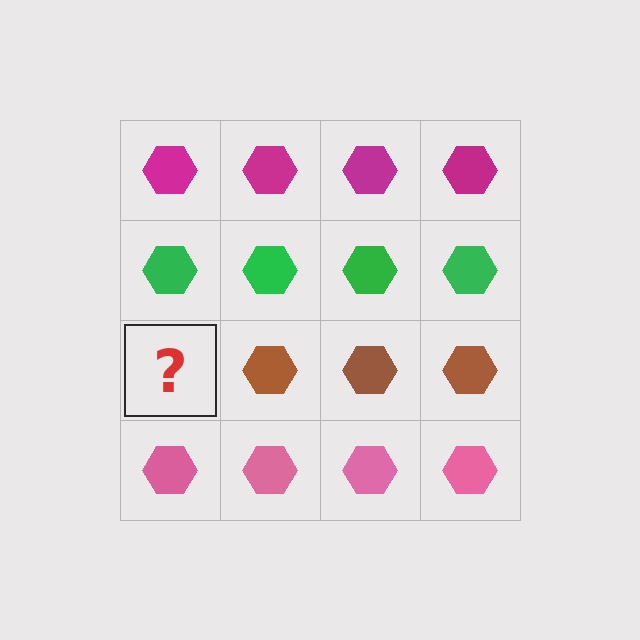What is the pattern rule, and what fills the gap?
The rule is that each row has a consistent color. The gap should be filled with a brown hexagon.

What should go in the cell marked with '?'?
The missing cell should contain a brown hexagon.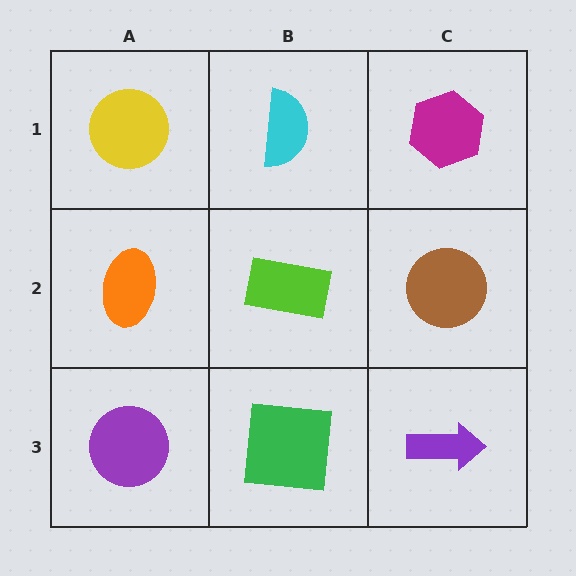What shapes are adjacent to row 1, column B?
A lime rectangle (row 2, column B), a yellow circle (row 1, column A), a magenta hexagon (row 1, column C).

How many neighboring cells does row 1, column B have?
3.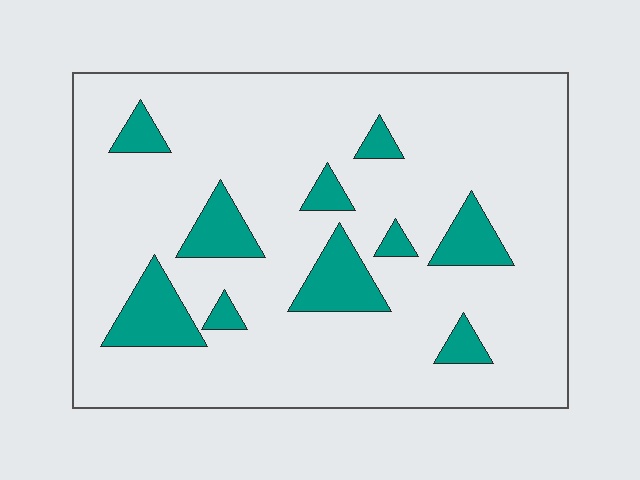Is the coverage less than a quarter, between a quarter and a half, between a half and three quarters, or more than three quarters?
Less than a quarter.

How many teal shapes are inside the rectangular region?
10.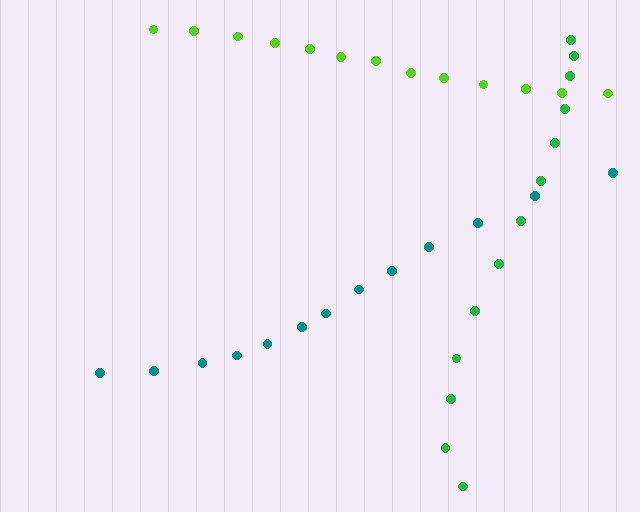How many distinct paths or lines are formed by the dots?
There are 3 distinct paths.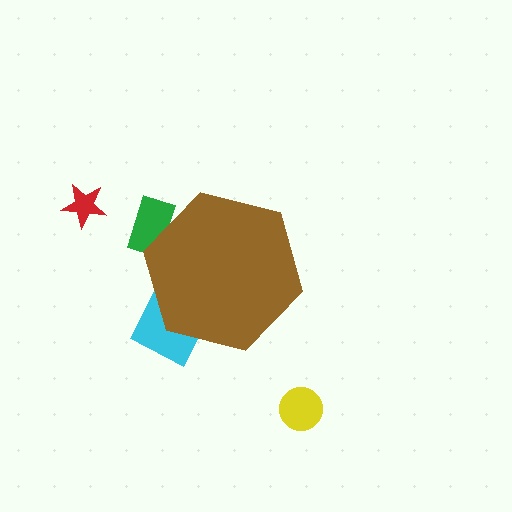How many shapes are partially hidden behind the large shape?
2 shapes are partially hidden.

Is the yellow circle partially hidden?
No, the yellow circle is fully visible.